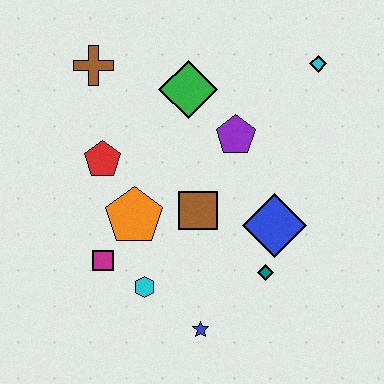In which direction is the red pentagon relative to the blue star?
The red pentagon is above the blue star.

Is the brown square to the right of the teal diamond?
No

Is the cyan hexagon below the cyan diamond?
Yes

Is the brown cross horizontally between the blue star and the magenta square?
No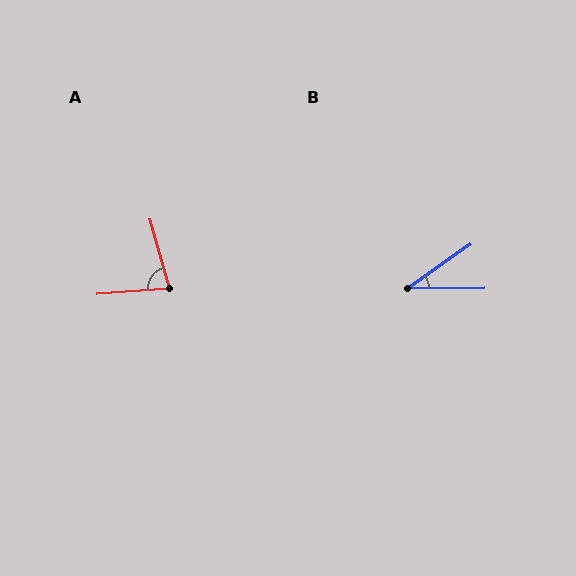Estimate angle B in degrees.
Approximately 34 degrees.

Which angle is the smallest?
B, at approximately 34 degrees.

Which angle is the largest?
A, at approximately 79 degrees.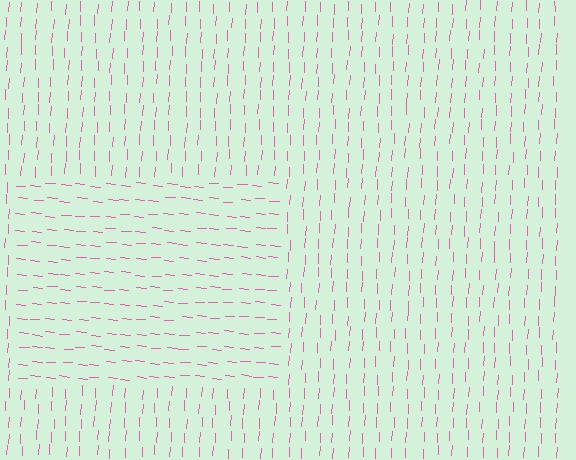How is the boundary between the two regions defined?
The boundary is defined purely by a change in line orientation (approximately 88 degrees difference). All lines are the same color and thickness.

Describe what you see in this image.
The image is filled with small pink line segments. A rectangle region in the image has lines oriented differently from the surrounding lines, creating a visible texture boundary.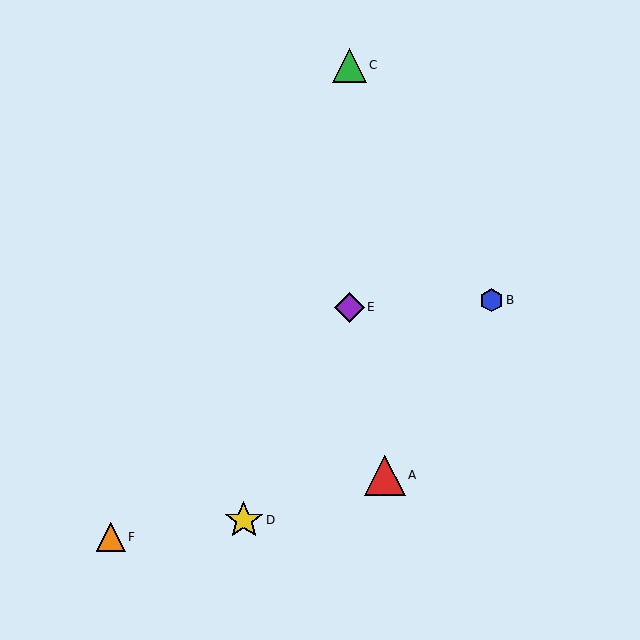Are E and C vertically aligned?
Yes, both are at x≈349.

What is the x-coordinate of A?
Object A is at x≈385.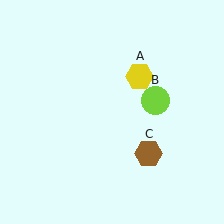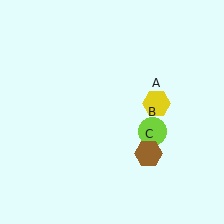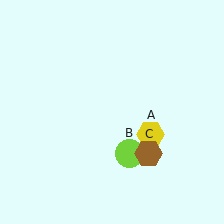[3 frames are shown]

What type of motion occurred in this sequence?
The yellow hexagon (object A), lime circle (object B) rotated clockwise around the center of the scene.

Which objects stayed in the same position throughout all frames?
Brown hexagon (object C) remained stationary.